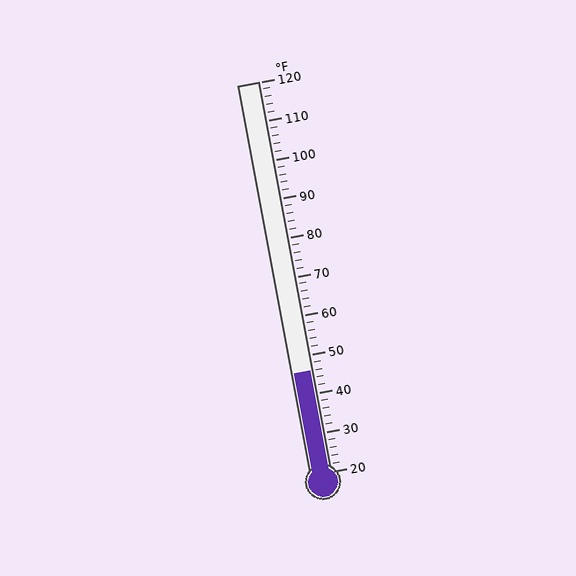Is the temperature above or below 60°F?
The temperature is below 60°F.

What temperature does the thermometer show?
The thermometer shows approximately 46°F.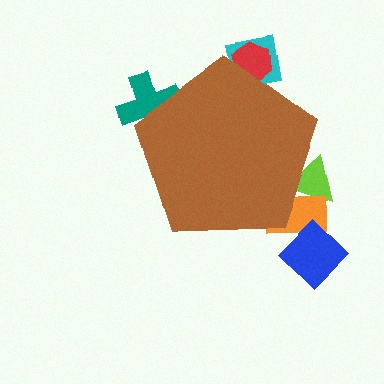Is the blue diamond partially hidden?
No, the blue diamond is fully visible.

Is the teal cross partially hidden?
Yes, the teal cross is partially hidden behind the brown pentagon.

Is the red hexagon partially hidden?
Yes, the red hexagon is partially hidden behind the brown pentagon.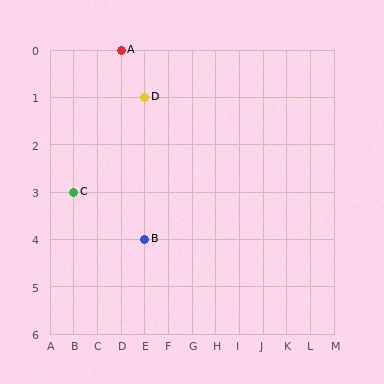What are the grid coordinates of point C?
Point C is at grid coordinates (B, 3).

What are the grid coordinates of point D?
Point D is at grid coordinates (E, 1).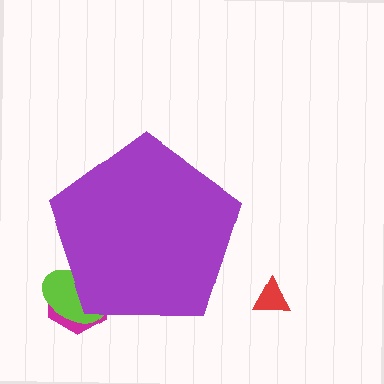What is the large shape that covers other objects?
A purple pentagon.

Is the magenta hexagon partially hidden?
Yes, the magenta hexagon is partially hidden behind the purple pentagon.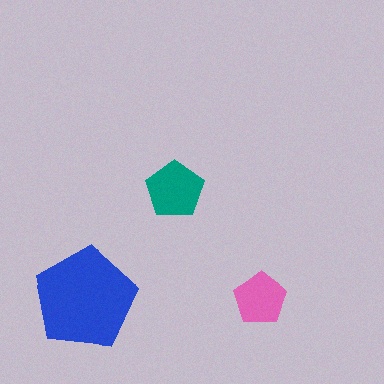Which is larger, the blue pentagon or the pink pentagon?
The blue one.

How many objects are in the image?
There are 3 objects in the image.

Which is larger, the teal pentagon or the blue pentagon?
The blue one.